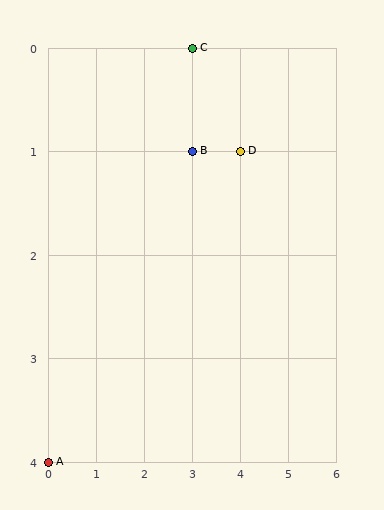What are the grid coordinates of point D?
Point D is at grid coordinates (4, 1).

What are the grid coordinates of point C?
Point C is at grid coordinates (3, 0).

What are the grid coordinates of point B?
Point B is at grid coordinates (3, 1).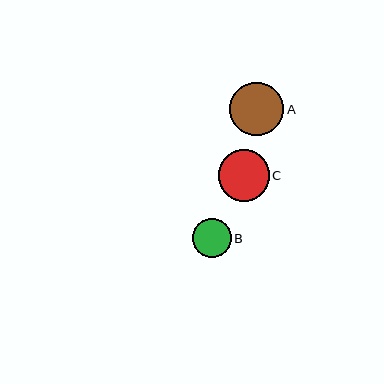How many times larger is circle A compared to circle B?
Circle A is approximately 1.4 times the size of circle B.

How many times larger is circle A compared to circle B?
Circle A is approximately 1.4 times the size of circle B.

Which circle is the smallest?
Circle B is the smallest with a size of approximately 39 pixels.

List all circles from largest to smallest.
From largest to smallest: A, C, B.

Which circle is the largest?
Circle A is the largest with a size of approximately 54 pixels.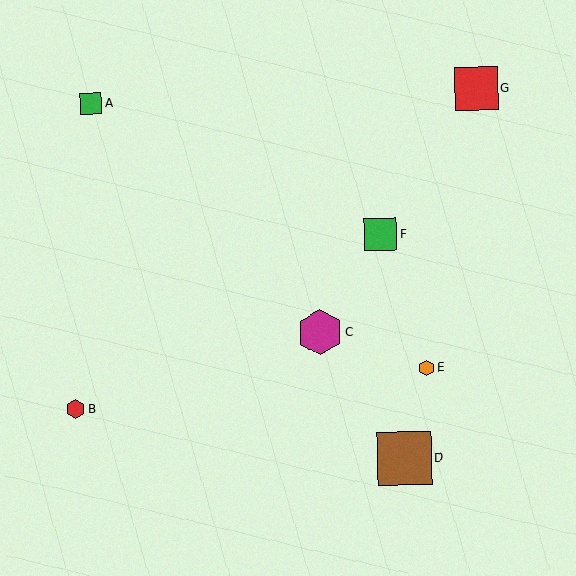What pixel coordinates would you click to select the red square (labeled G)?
Click at (476, 89) to select the red square G.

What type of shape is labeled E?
Shape E is an orange hexagon.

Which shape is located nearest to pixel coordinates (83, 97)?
The green square (labeled A) at (91, 104) is nearest to that location.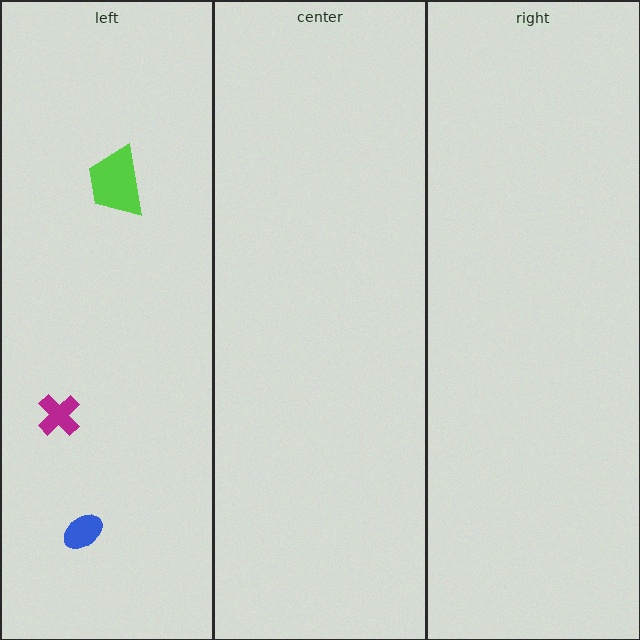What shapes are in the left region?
The blue ellipse, the magenta cross, the lime trapezoid.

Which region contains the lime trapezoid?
The left region.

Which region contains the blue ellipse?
The left region.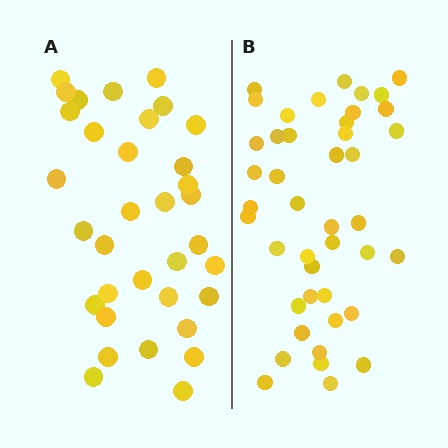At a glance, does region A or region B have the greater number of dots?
Region B (the right region) has more dots.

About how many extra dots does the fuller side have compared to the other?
Region B has roughly 8 or so more dots than region A.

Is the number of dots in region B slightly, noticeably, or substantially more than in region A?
Region B has noticeably more, but not dramatically so. The ratio is roughly 1.3 to 1.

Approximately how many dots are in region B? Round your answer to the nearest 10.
About 40 dots. (The exact count is 43, which rounds to 40.)